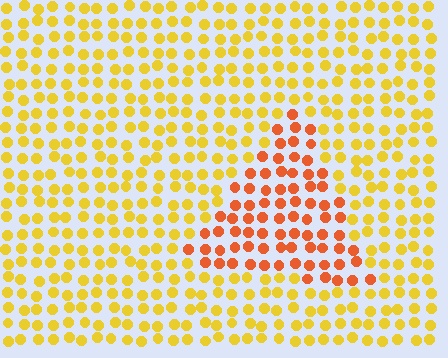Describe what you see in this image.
The image is filled with small yellow elements in a uniform arrangement. A triangle-shaped region is visible where the elements are tinted to a slightly different hue, forming a subtle color boundary.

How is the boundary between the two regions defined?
The boundary is defined purely by a slight shift in hue (about 36 degrees). Spacing, size, and orientation are identical on both sides.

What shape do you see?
I see a triangle.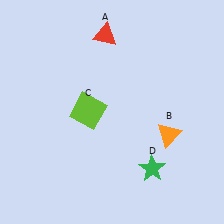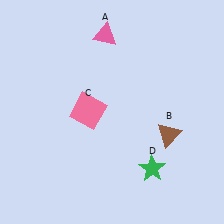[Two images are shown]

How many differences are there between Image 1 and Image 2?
There are 3 differences between the two images.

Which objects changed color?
A changed from red to pink. B changed from orange to brown. C changed from lime to pink.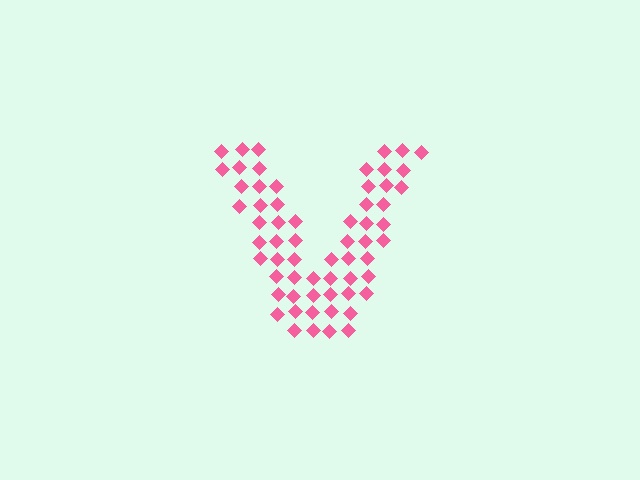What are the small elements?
The small elements are diamonds.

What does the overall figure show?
The overall figure shows the letter V.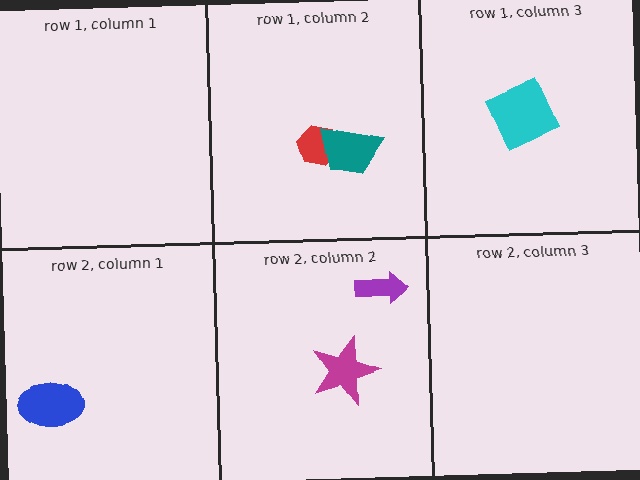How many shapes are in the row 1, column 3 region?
1.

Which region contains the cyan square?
The row 1, column 3 region.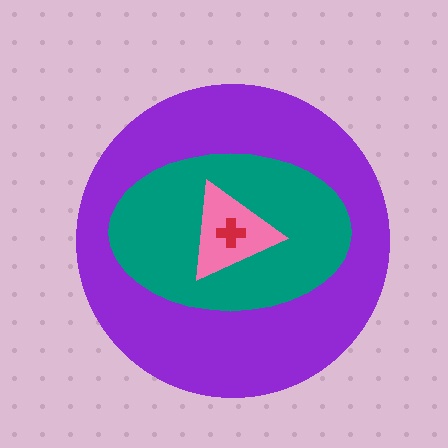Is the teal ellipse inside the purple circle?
Yes.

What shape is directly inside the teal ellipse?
The pink triangle.